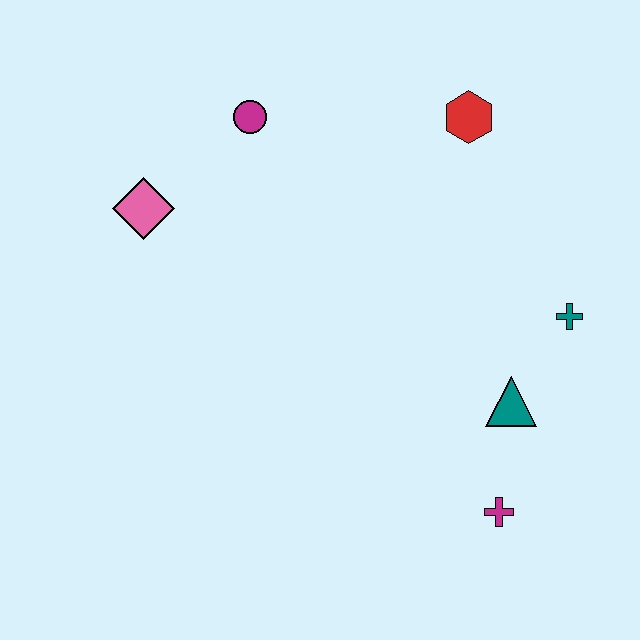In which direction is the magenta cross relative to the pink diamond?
The magenta cross is to the right of the pink diamond.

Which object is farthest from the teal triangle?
The pink diamond is farthest from the teal triangle.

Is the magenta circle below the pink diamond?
No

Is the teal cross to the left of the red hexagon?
No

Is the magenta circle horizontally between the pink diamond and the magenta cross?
Yes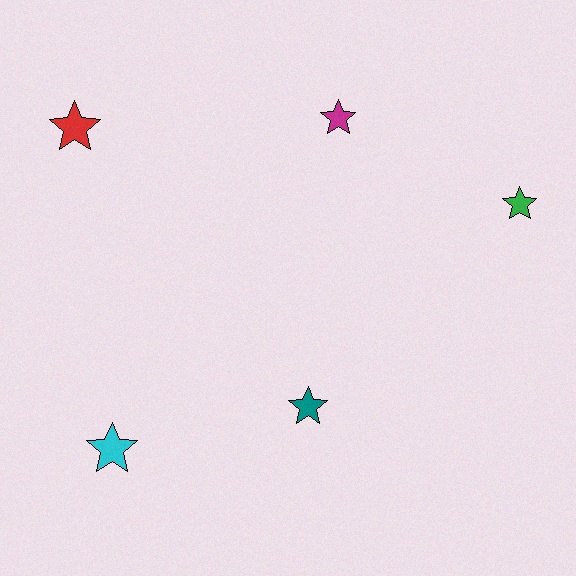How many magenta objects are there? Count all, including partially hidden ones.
There is 1 magenta object.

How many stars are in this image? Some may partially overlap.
There are 5 stars.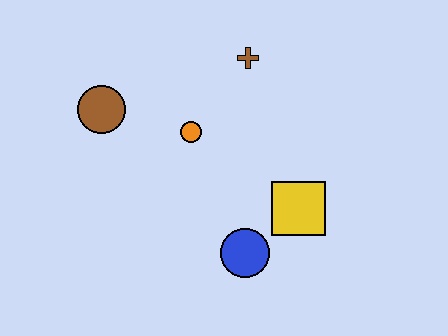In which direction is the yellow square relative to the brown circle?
The yellow square is to the right of the brown circle.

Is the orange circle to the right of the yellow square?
No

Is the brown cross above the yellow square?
Yes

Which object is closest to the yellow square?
The blue circle is closest to the yellow square.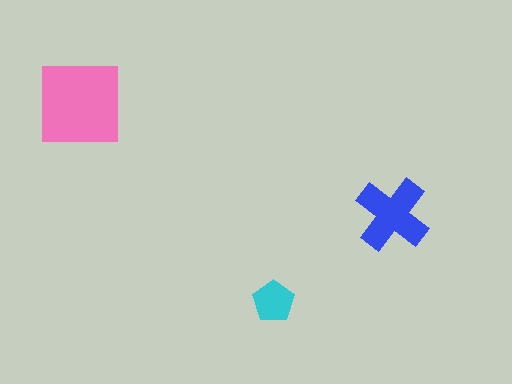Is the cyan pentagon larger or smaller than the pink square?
Smaller.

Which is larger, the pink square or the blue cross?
The pink square.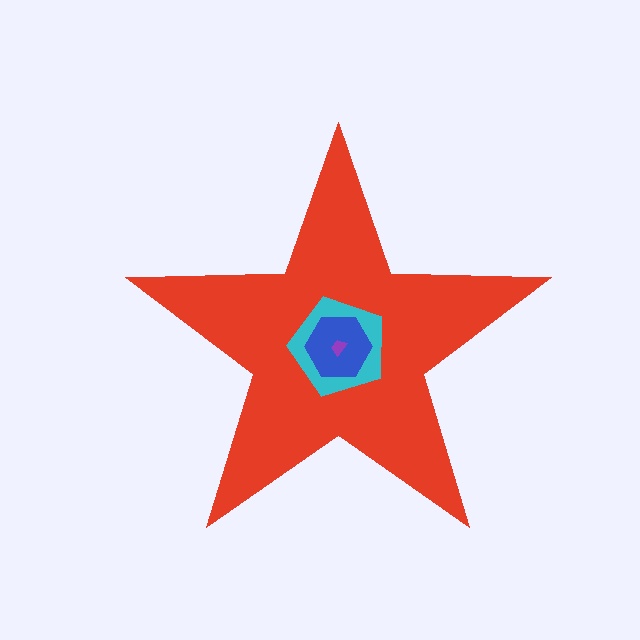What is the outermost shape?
The red star.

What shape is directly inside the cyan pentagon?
The blue hexagon.